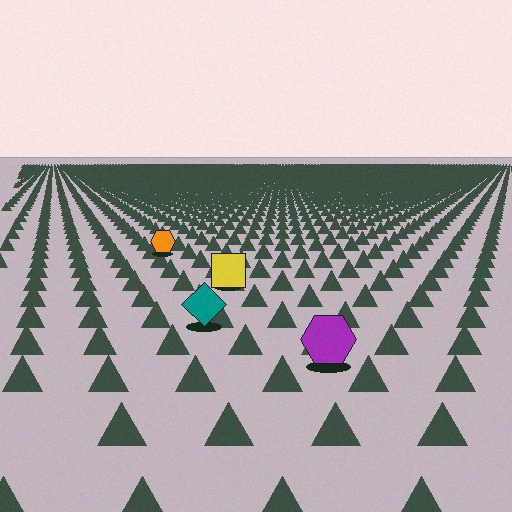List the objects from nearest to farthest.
From nearest to farthest: the purple hexagon, the teal diamond, the yellow square, the orange hexagon.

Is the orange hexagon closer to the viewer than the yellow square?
No. The yellow square is closer — you can tell from the texture gradient: the ground texture is coarser near it.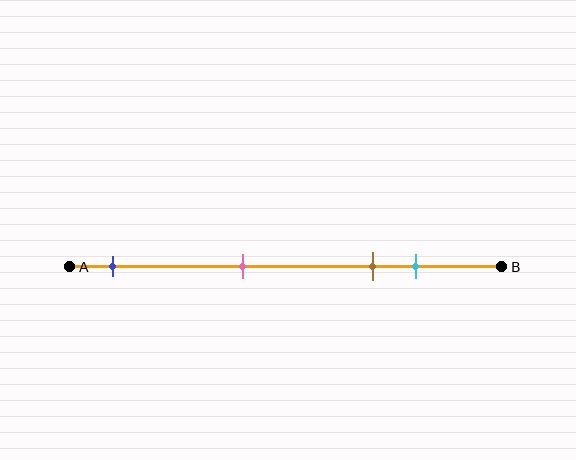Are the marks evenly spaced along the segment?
No, the marks are not evenly spaced.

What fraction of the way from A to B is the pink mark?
The pink mark is approximately 40% (0.4) of the way from A to B.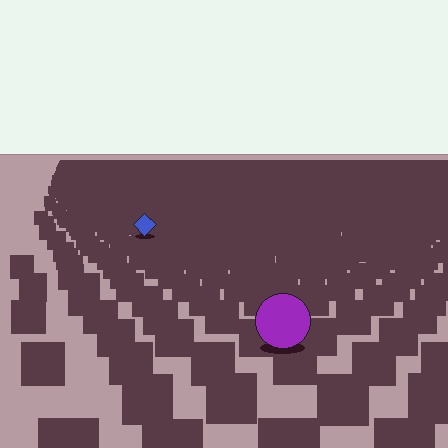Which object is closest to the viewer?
The purple circle is closest. The texture marks near it are larger and more spread out.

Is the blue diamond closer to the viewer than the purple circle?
No. The purple circle is closer — you can tell from the texture gradient: the ground texture is coarser near it.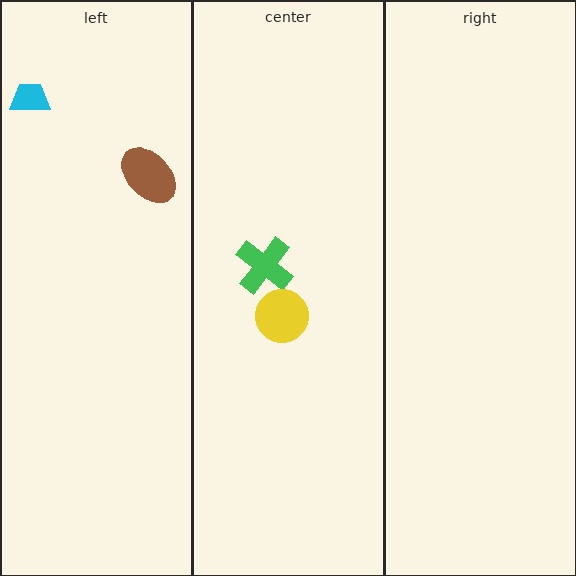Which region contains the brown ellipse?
The left region.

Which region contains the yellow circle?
The center region.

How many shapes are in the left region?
2.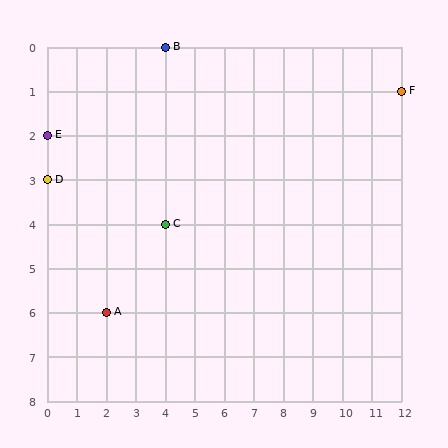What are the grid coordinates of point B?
Point B is at grid coordinates (4, 0).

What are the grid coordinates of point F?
Point F is at grid coordinates (12, 1).